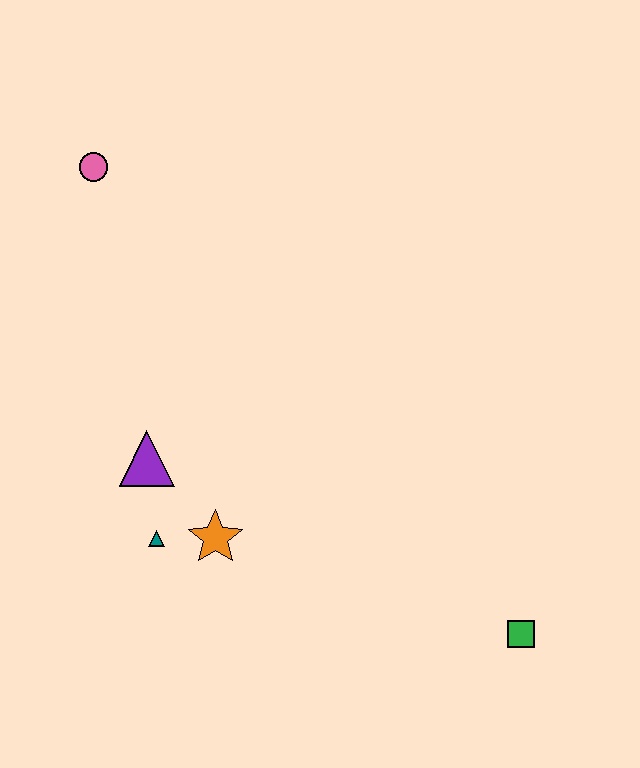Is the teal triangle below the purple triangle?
Yes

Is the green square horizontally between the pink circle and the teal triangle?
No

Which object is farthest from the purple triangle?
The green square is farthest from the purple triangle.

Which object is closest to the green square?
The orange star is closest to the green square.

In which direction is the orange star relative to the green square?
The orange star is to the left of the green square.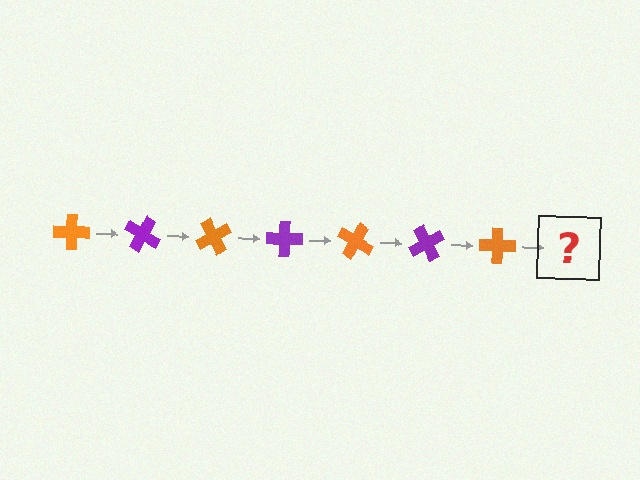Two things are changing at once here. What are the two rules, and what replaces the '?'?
The two rules are that it rotates 30 degrees each step and the color cycles through orange and purple. The '?' should be a purple cross, rotated 210 degrees from the start.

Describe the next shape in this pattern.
It should be a purple cross, rotated 210 degrees from the start.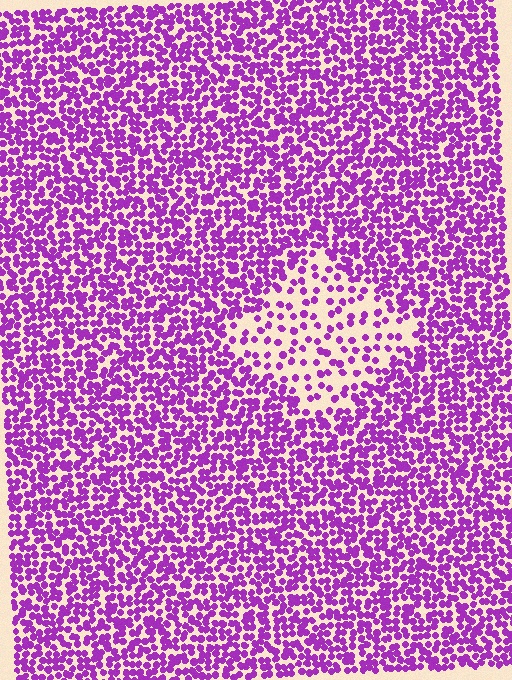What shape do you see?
I see a diamond.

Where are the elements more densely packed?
The elements are more densely packed outside the diamond boundary.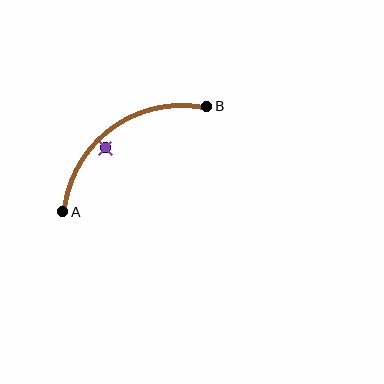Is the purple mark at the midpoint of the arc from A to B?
No — the purple mark does not lie on the arc at all. It sits slightly inside the curve.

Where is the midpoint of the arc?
The arc midpoint is the point on the curve farthest from the straight line joining A and B. It sits above and to the left of that line.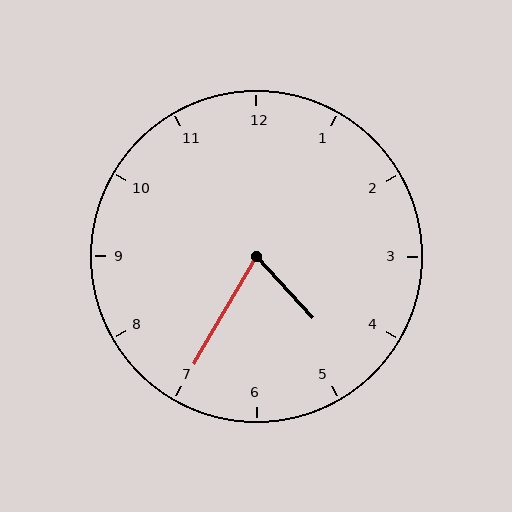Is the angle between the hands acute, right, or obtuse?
It is acute.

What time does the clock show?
4:35.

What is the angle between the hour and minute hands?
Approximately 72 degrees.